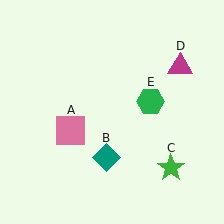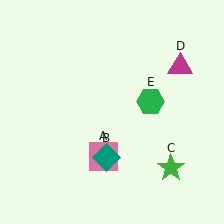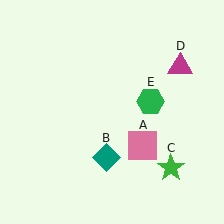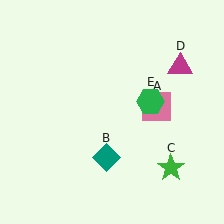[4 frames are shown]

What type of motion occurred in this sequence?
The pink square (object A) rotated counterclockwise around the center of the scene.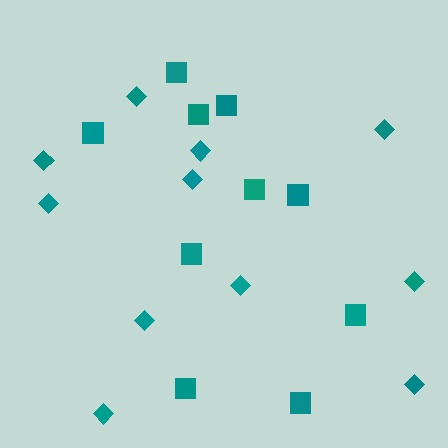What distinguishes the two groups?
There are 2 groups: one group of diamonds (11) and one group of squares (10).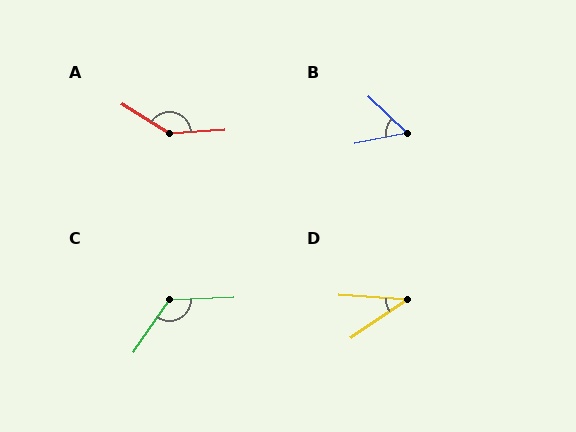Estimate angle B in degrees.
Approximately 55 degrees.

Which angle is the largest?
A, at approximately 144 degrees.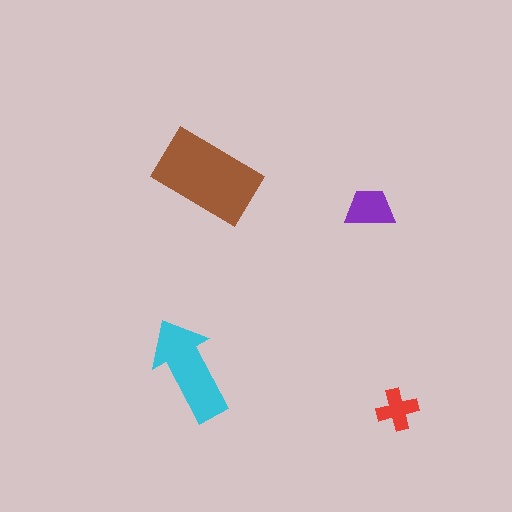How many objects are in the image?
There are 4 objects in the image.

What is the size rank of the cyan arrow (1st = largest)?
2nd.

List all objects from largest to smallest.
The brown rectangle, the cyan arrow, the purple trapezoid, the red cross.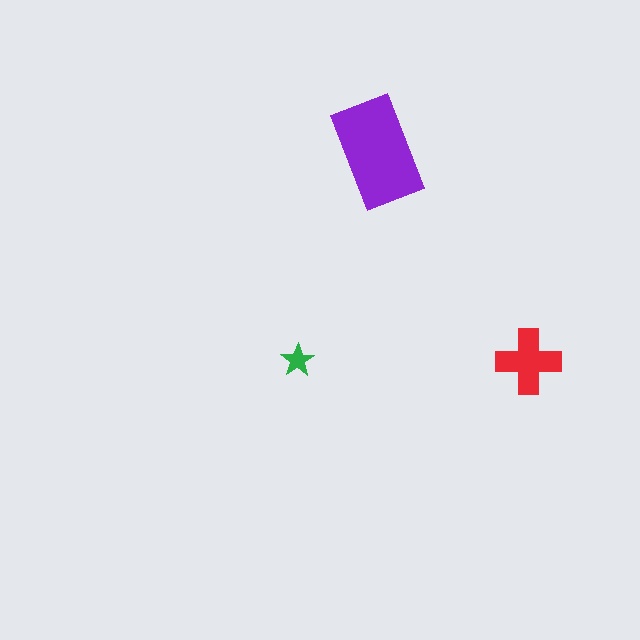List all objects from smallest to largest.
The green star, the red cross, the purple rectangle.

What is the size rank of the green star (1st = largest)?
3rd.